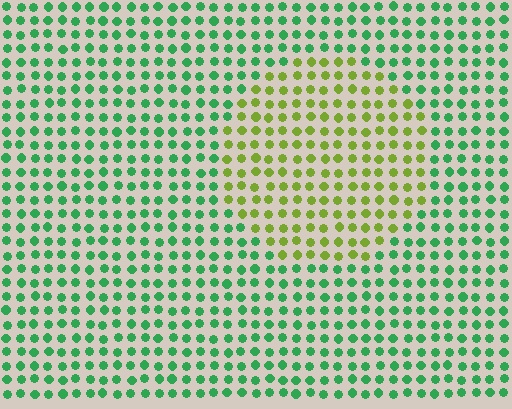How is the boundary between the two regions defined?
The boundary is defined purely by a slight shift in hue (about 54 degrees). Spacing, size, and orientation are identical on both sides.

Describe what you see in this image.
The image is filled with small green elements in a uniform arrangement. A circle-shaped region is visible where the elements are tinted to a slightly different hue, forming a subtle color boundary.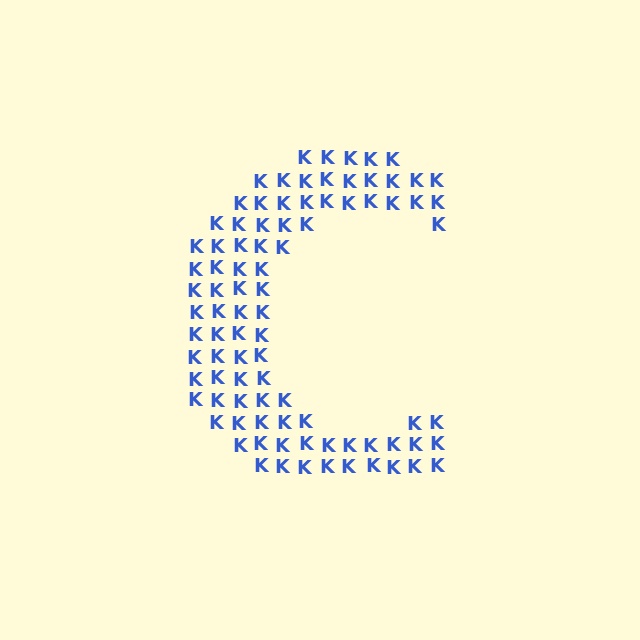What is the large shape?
The large shape is the letter C.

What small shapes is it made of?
It is made of small letter K's.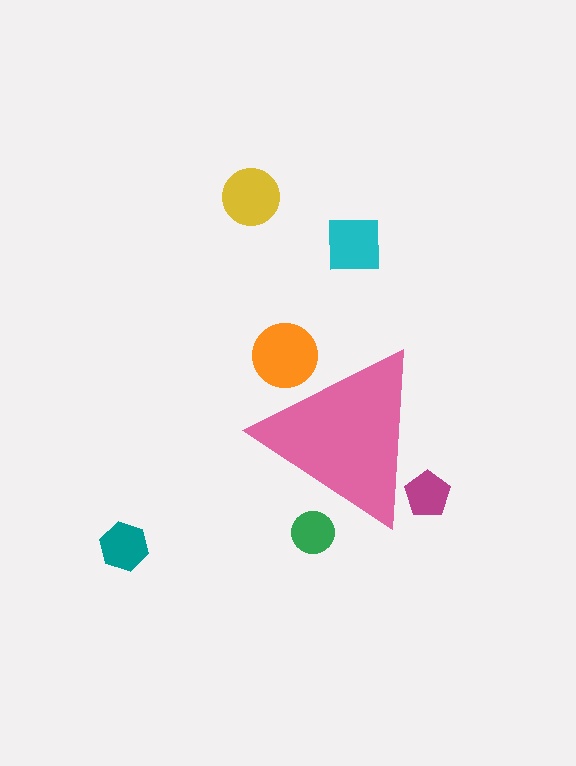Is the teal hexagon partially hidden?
No, the teal hexagon is fully visible.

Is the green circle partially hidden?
Yes, the green circle is partially hidden behind the pink triangle.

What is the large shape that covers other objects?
A pink triangle.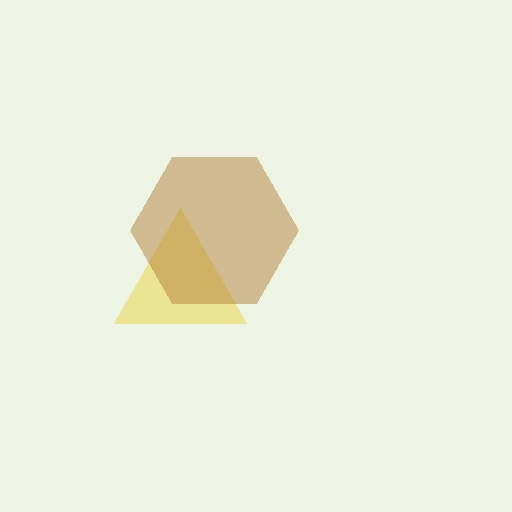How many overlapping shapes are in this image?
There are 2 overlapping shapes in the image.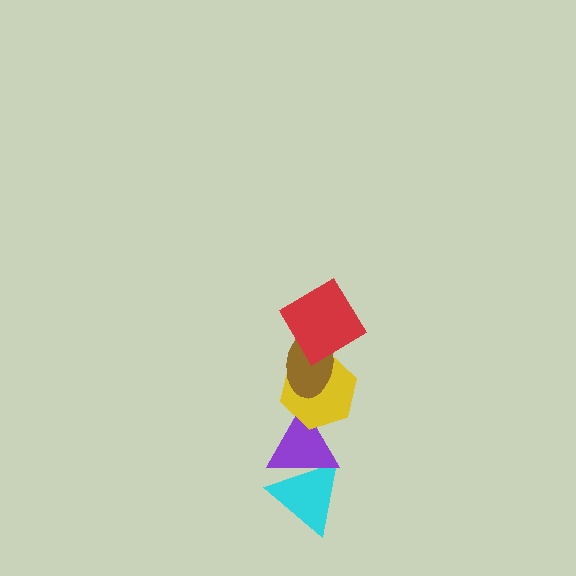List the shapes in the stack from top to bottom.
From top to bottom: the red diamond, the brown ellipse, the yellow hexagon, the purple triangle, the cyan triangle.